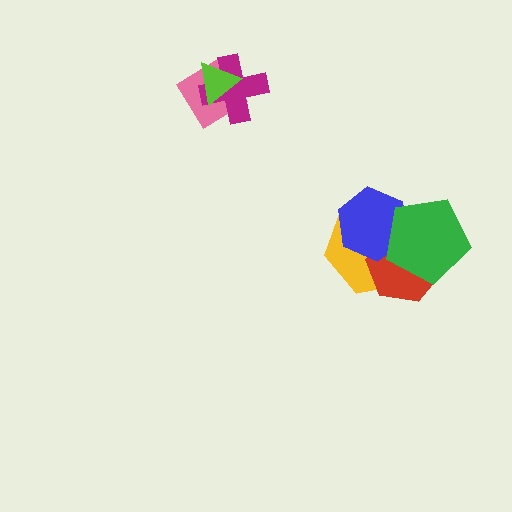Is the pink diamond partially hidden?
Yes, it is partially covered by another shape.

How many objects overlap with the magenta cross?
2 objects overlap with the magenta cross.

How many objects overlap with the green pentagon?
3 objects overlap with the green pentagon.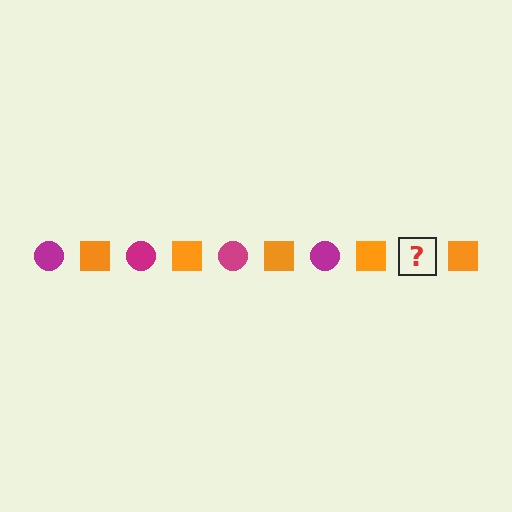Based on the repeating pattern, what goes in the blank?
The blank should be a magenta circle.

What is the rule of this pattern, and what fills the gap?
The rule is that the pattern alternates between magenta circle and orange square. The gap should be filled with a magenta circle.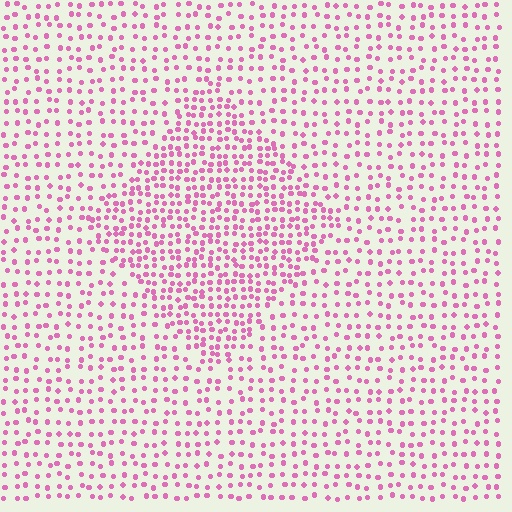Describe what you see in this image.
The image contains small pink elements arranged at two different densities. A diamond-shaped region is visible where the elements are more densely packed than the surrounding area.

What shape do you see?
I see a diamond.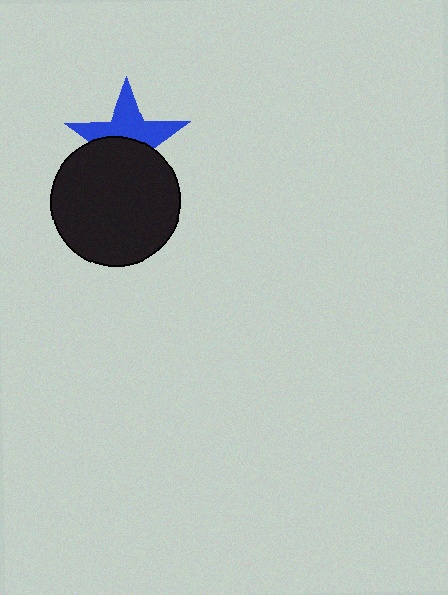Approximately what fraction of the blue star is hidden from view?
Roughly 49% of the blue star is hidden behind the black circle.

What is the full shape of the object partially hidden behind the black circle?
The partially hidden object is a blue star.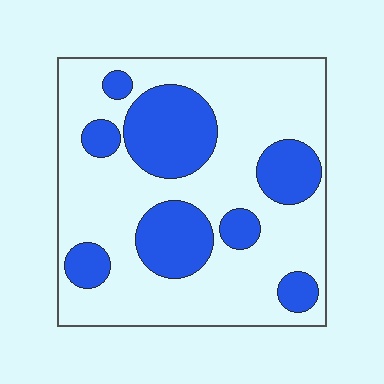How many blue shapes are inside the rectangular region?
8.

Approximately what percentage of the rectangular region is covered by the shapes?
Approximately 30%.